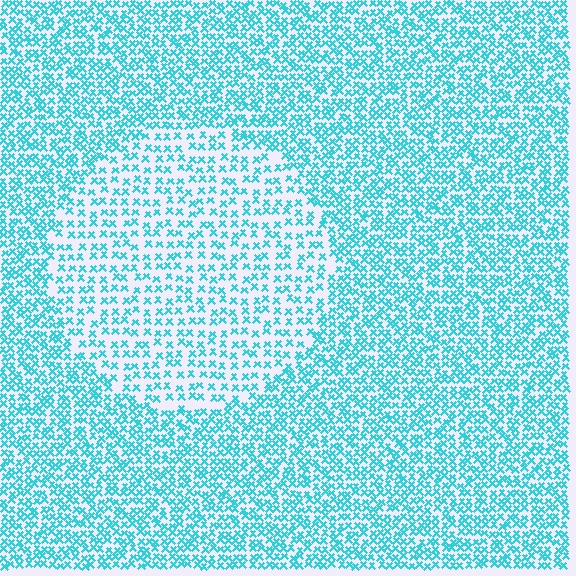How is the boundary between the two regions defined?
The boundary is defined by a change in element density (approximately 1.8x ratio). All elements are the same color, size, and shape.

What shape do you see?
I see a circle.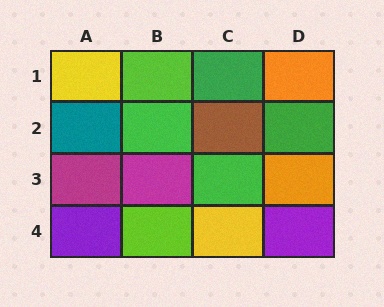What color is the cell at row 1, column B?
Lime.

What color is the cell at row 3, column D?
Orange.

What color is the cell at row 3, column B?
Magenta.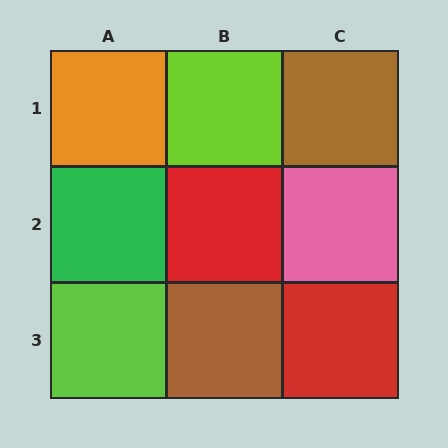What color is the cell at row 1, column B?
Lime.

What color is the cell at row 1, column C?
Brown.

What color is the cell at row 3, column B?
Brown.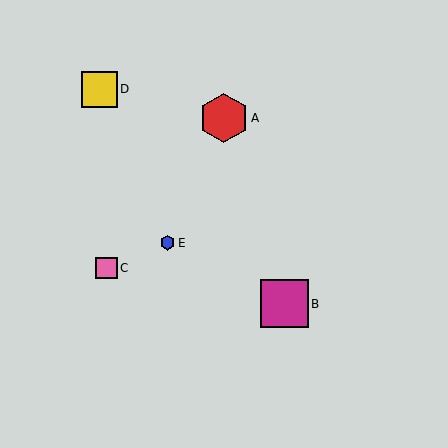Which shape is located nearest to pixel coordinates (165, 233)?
The blue hexagon (labeled E) at (167, 243) is nearest to that location.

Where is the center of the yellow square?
The center of the yellow square is at (99, 89).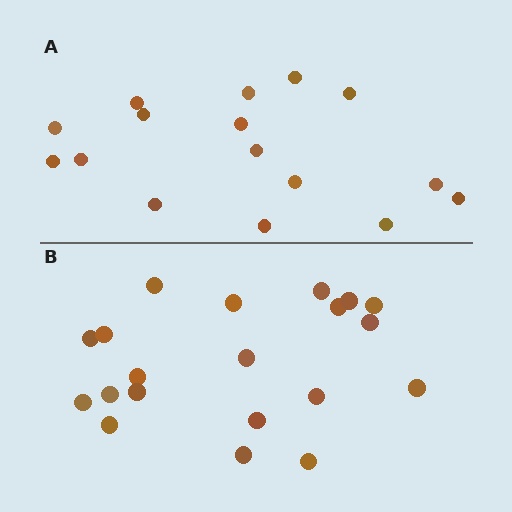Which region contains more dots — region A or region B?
Region B (the bottom region) has more dots.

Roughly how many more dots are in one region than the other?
Region B has about 4 more dots than region A.